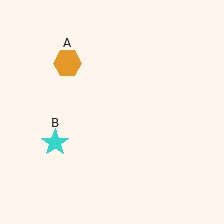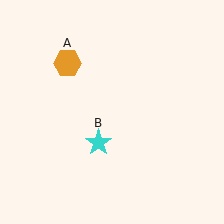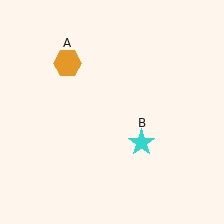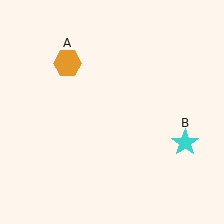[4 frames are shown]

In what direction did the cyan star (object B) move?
The cyan star (object B) moved right.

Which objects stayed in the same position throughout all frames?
Orange hexagon (object A) remained stationary.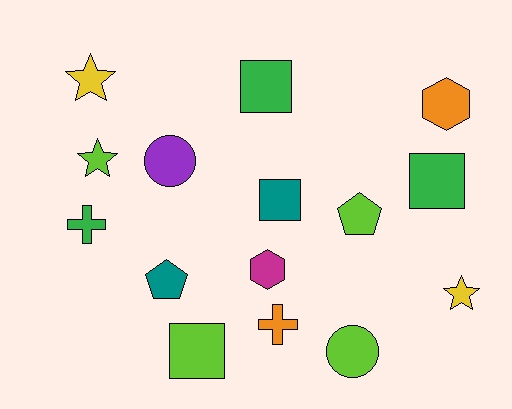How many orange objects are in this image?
There are 2 orange objects.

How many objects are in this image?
There are 15 objects.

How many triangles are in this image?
There are no triangles.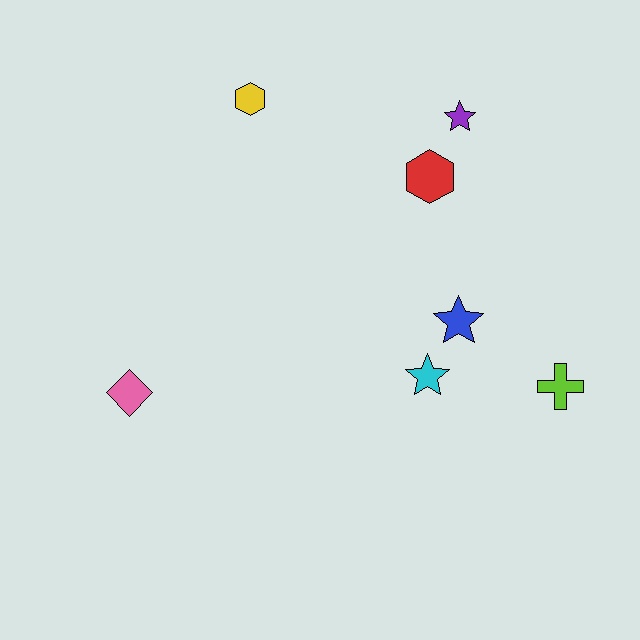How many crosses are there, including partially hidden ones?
There is 1 cross.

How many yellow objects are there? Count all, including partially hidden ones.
There is 1 yellow object.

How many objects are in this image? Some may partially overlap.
There are 7 objects.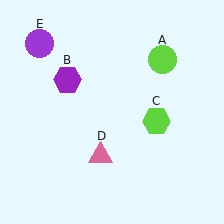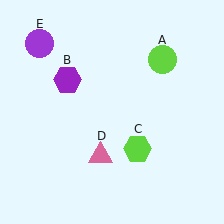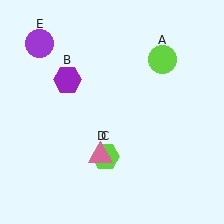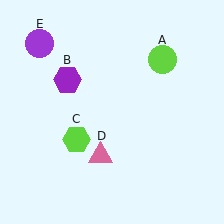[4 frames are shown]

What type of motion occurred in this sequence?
The lime hexagon (object C) rotated clockwise around the center of the scene.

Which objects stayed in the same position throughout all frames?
Lime circle (object A) and purple hexagon (object B) and pink triangle (object D) and purple circle (object E) remained stationary.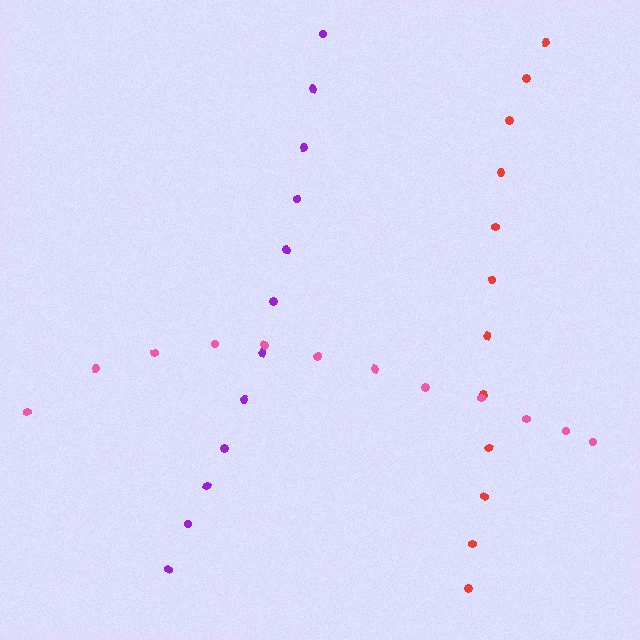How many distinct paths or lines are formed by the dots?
There are 3 distinct paths.